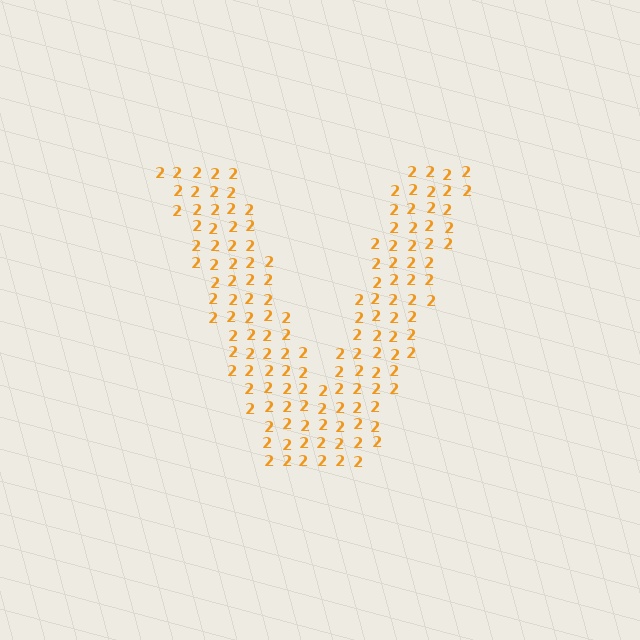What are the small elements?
The small elements are digit 2's.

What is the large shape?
The large shape is the letter V.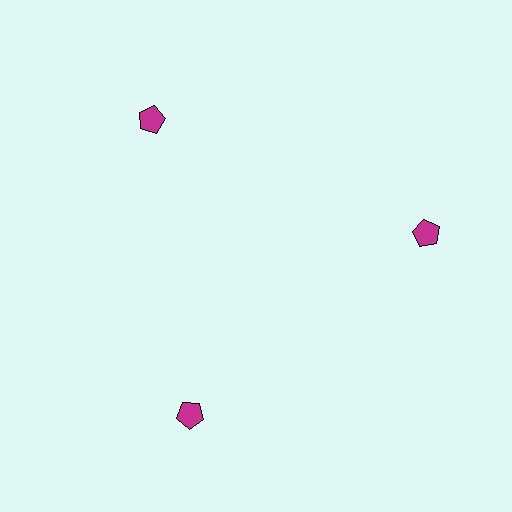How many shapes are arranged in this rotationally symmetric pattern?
There are 3 shapes, arranged in 3 groups of 1.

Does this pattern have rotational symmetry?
Yes, this pattern has 3-fold rotational symmetry. It looks the same after rotating 120 degrees around the center.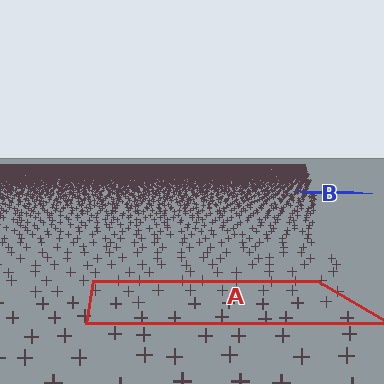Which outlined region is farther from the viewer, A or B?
Region B is farther from the viewer — the texture elements inside it appear smaller and more densely packed.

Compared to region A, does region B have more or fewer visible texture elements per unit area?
Region B has more texture elements per unit area — they are packed more densely because it is farther away.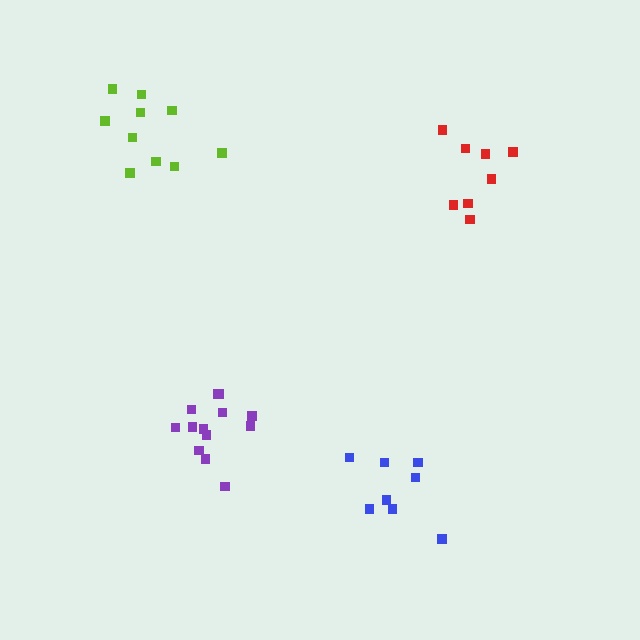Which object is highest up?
The lime cluster is topmost.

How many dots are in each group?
Group 1: 13 dots, Group 2: 8 dots, Group 3: 8 dots, Group 4: 10 dots (39 total).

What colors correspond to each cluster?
The clusters are colored: purple, red, blue, lime.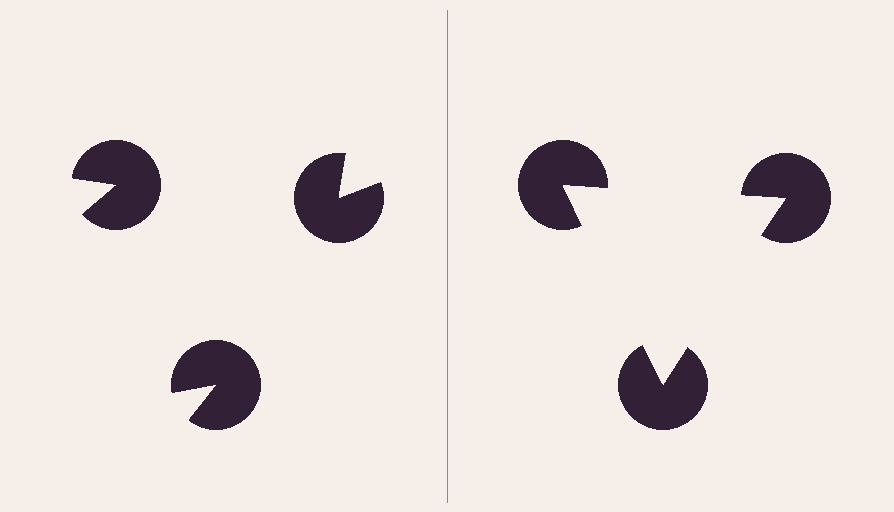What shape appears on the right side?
An illusory triangle.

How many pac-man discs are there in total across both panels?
6 — 3 on each side.